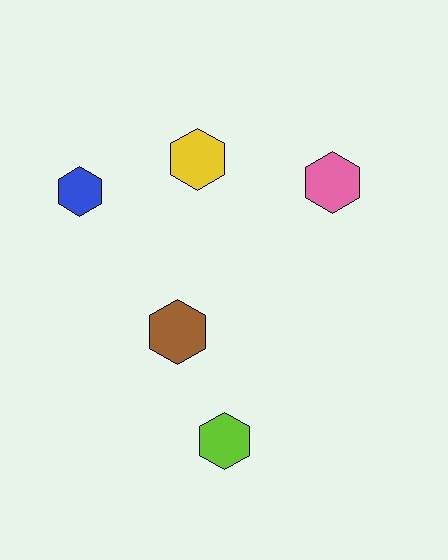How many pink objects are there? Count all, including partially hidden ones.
There is 1 pink object.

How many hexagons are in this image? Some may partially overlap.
There are 5 hexagons.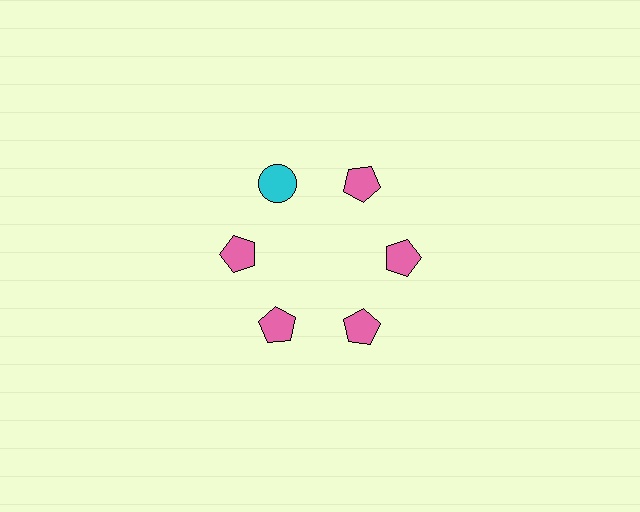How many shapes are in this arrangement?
There are 6 shapes arranged in a ring pattern.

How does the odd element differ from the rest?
It differs in both color (cyan instead of pink) and shape (circle instead of pentagon).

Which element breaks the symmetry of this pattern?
The cyan circle at roughly the 11 o'clock position breaks the symmetry. All other shapes are pink pentagons.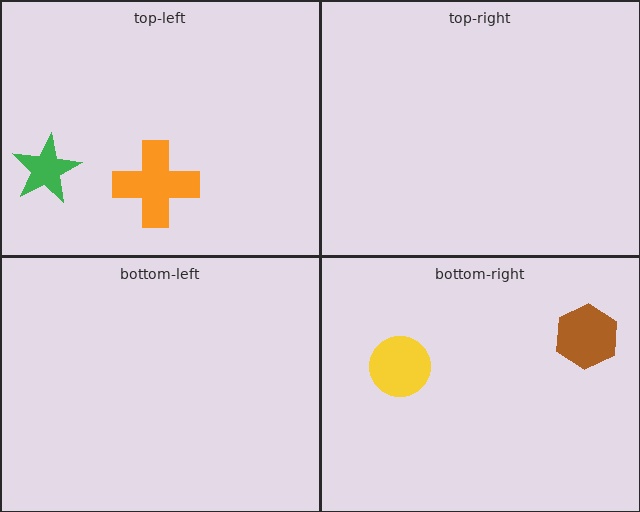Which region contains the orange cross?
The top-left region.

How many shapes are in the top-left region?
2.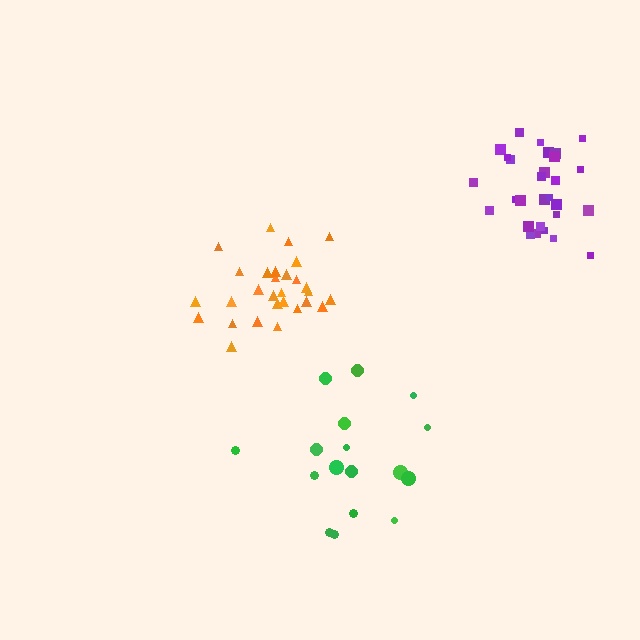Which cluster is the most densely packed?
Orange.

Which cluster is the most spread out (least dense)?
Green.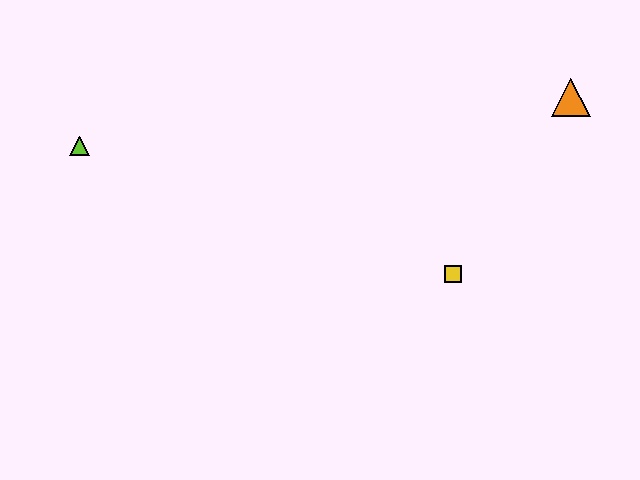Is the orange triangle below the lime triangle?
No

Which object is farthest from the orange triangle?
The lime triangle is farthest from the orange triangle.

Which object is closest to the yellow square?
The orange triangle is closest to the yellow square.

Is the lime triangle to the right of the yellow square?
No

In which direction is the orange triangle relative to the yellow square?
The orange triangle is above the yellow square.